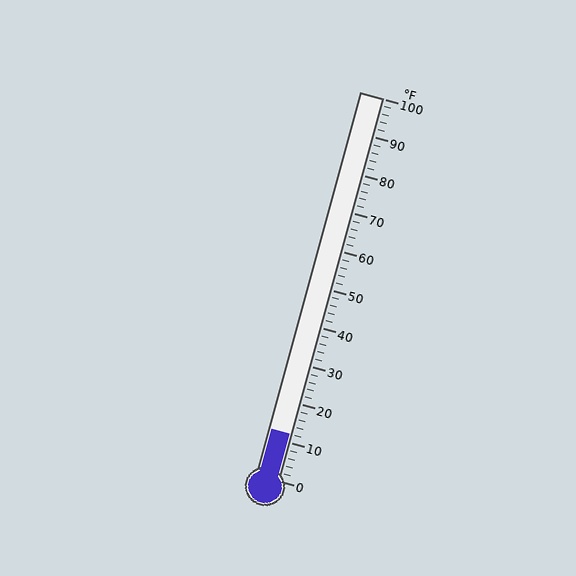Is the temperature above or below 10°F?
The temperature is above 10°F.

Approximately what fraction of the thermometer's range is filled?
The thermometer is filled to approximately 10% of its range.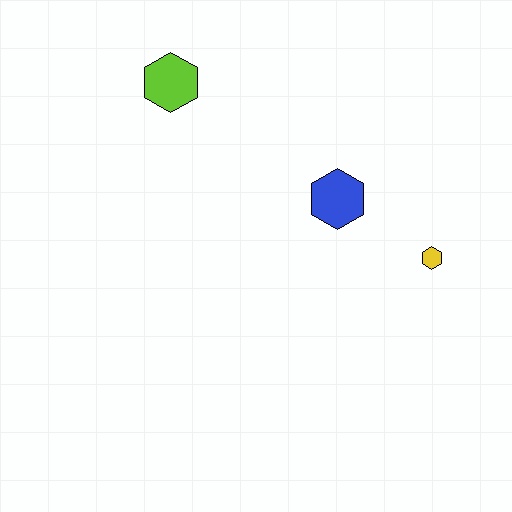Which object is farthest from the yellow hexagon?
The lime hexagon is farthest from the yellow hexagon.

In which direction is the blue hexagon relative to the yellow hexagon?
The blue hexagon is to the left of the yellow hexagon.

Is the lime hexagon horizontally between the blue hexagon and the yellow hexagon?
No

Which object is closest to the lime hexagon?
The blue hexagon is closest to the lime hexagon.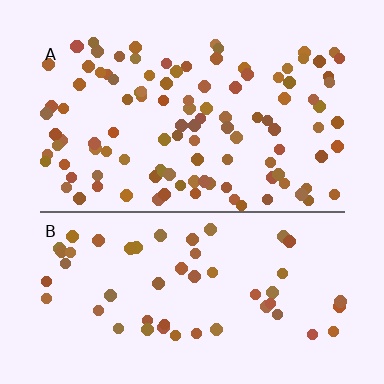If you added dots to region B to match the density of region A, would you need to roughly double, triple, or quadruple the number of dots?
Approximately double.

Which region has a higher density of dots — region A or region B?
A (the top).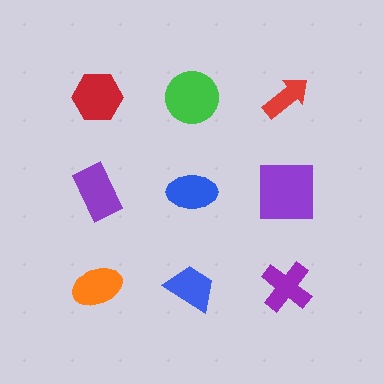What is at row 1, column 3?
A red arrow.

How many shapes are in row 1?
3 shapes.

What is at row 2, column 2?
A blue ellipse.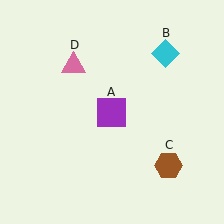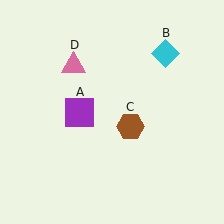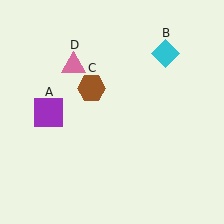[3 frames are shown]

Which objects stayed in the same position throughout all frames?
Cyan diamond (object B) and pink triangle (object D) remained stationary.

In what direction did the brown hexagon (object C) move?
The brown hexagon (object C) moved up and to the left.